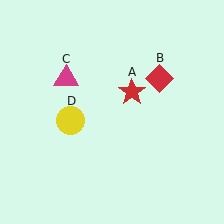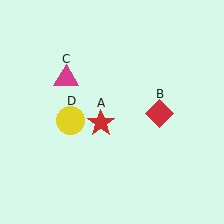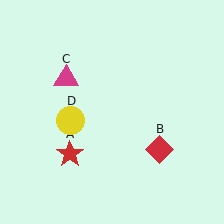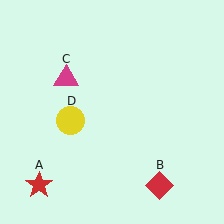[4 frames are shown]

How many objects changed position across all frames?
2 objects changed position: red star (object A), red diamond (object B).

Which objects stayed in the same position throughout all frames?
Magenta triangle (object C) and yellow circle (object D) remained stationary.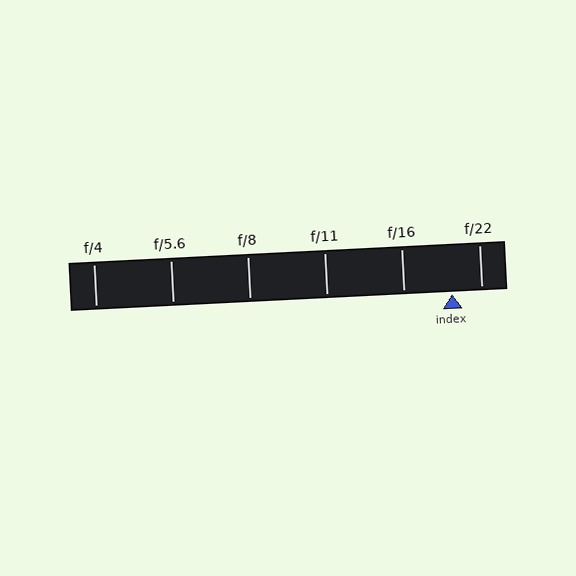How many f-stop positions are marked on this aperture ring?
There are 6 f-stop positions marked.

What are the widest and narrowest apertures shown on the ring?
The widest aperture shown is f/4 and the narrowest is f/22.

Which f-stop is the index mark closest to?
The index mark is closest to f/22.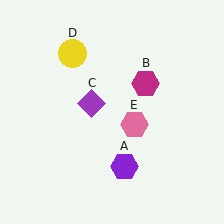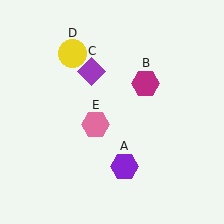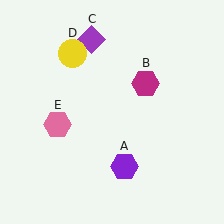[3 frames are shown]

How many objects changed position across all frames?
2 objects changed position: purple diamond (object C), pink hexagon (object E).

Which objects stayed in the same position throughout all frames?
Purple hexagon (object A) and magenta hexagon (object B) and yellow circle (object D) remained stationary.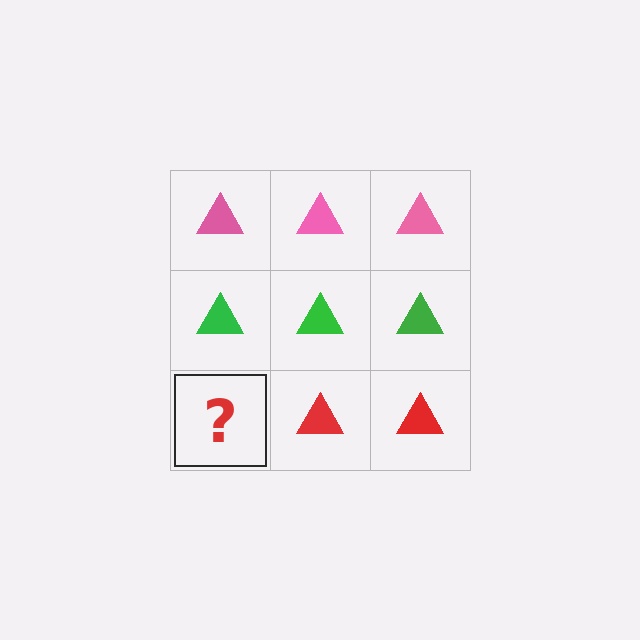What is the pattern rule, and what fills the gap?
The rule is that each row has a consistent color. The gap should be filled with a red triangle.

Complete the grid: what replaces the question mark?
The question mark should be replaced with a red triangle.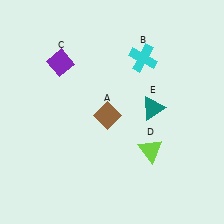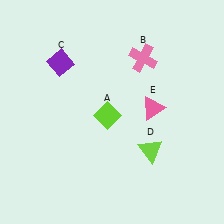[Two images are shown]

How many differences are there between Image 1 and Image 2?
There are 3 differences between the two images.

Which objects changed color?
A changed from brown to lime. B changed from cyan to pink. E changed from teal to pink.